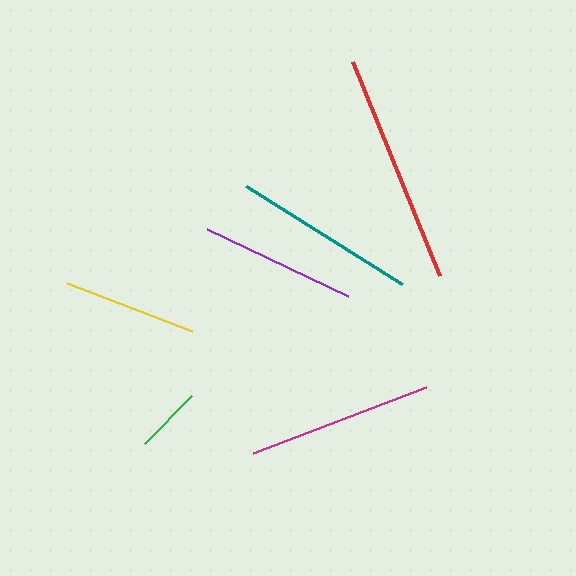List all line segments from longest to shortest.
From longest to shortest: red, magenta, teal, purple, yellow, green.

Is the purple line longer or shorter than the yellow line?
The purple line is longer than the yellow line.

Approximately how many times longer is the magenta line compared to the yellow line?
The magenta line is approximately 1.4 times the length of the yellow line.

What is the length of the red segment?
The red segment is approximately 231 pixels long.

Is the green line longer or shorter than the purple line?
The purple line is longer than the green line.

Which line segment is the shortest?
The green line is the shortest at approximately 67 pixels.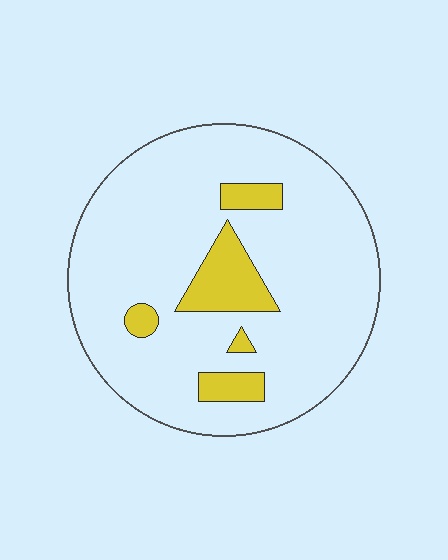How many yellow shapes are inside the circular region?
5.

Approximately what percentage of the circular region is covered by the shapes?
Approximately 15%.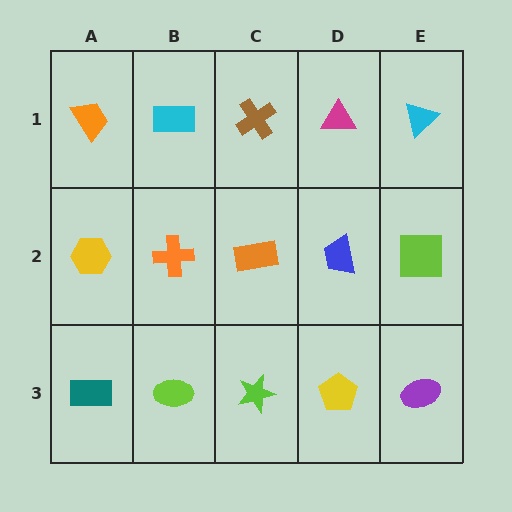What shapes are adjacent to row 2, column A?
An orange trapezoid (row 1, column A), a teal rectangle (row 3, column A), an orange cross (row 2, column B).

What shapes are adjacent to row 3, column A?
A yellow hexagon (row 2, column A), a lime ellipse (row 3, column B).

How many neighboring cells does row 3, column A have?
2.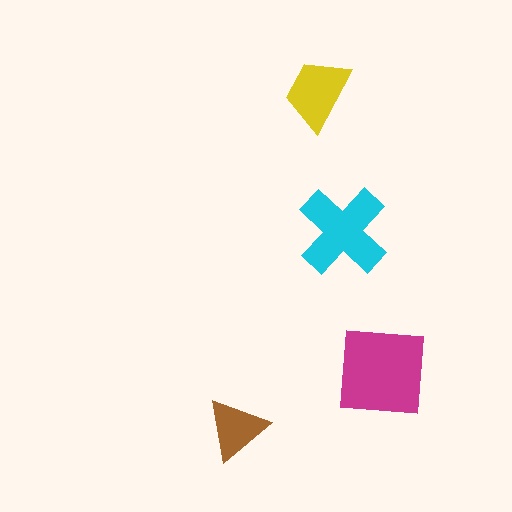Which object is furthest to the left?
The brown triangle is leftmost.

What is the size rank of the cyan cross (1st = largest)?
2nd.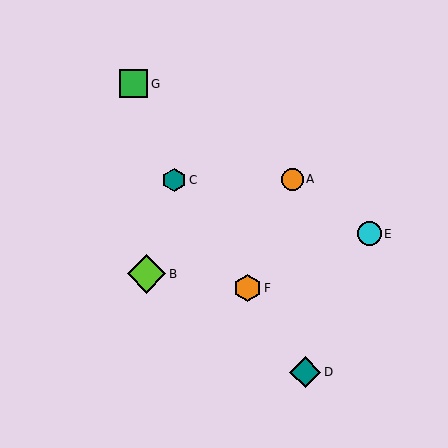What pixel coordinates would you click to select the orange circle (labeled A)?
Click at (292, 179) to select the orange circle A.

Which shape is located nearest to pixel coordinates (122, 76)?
The green square (labeled G) at (134, 84) is nearest to that location.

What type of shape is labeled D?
Shape D is a teal diamond.